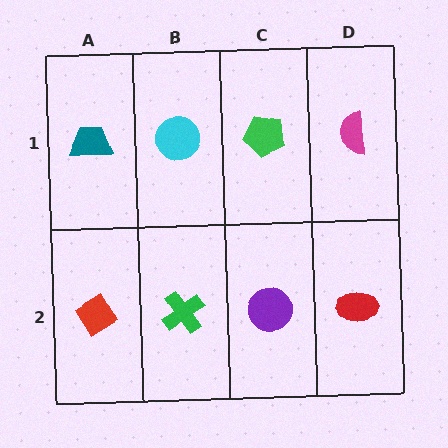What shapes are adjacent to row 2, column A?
A teal trapezoid (row 1, column A), a green cross (row 2, column B).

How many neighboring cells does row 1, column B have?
3.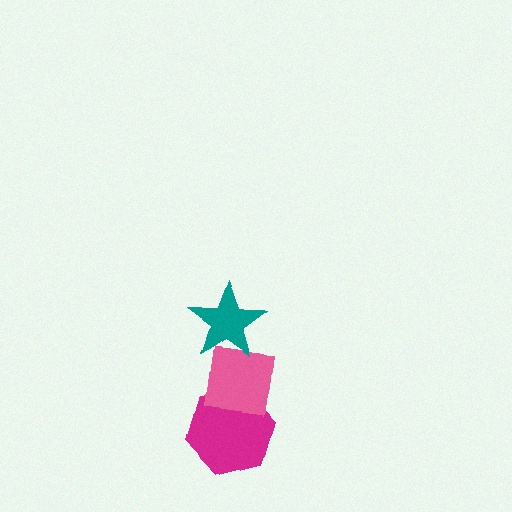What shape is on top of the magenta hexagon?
The pink square is on top of the magenta hexagon.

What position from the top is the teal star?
The teal star is 1st from the top.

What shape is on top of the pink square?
The teal star is on top of the pink square.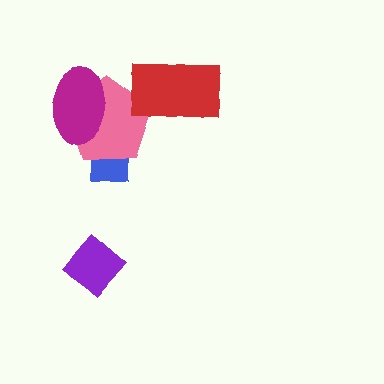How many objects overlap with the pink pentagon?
3 objects overlap with the pink pentagon.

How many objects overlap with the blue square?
1 object overlaps with the blue square.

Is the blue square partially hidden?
Yes, it is partially covered by another shape.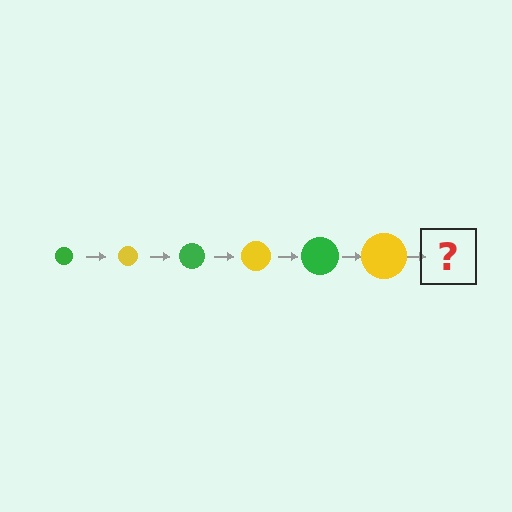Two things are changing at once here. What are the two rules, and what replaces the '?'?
The two rules are that the circle grows larger each step and the color cycles through green and yellow. The '?' should be a green circle, larger than the previous one.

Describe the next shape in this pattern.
It should be a green circle, larger than the previous one.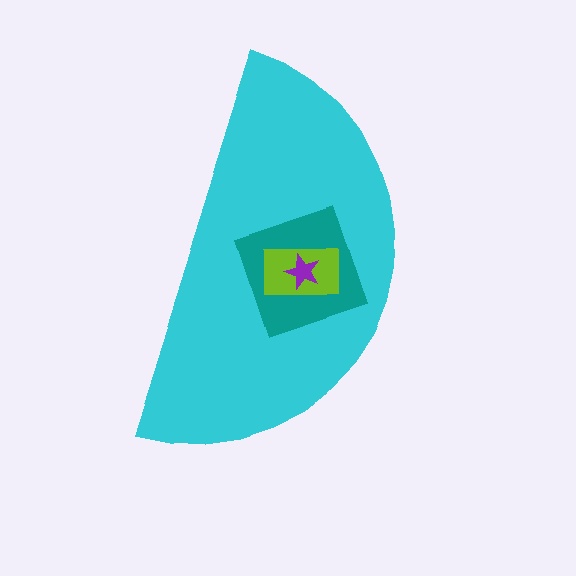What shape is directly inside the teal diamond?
The lime rectangle.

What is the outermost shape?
The cyan semicircle.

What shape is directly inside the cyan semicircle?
The teal diamond.